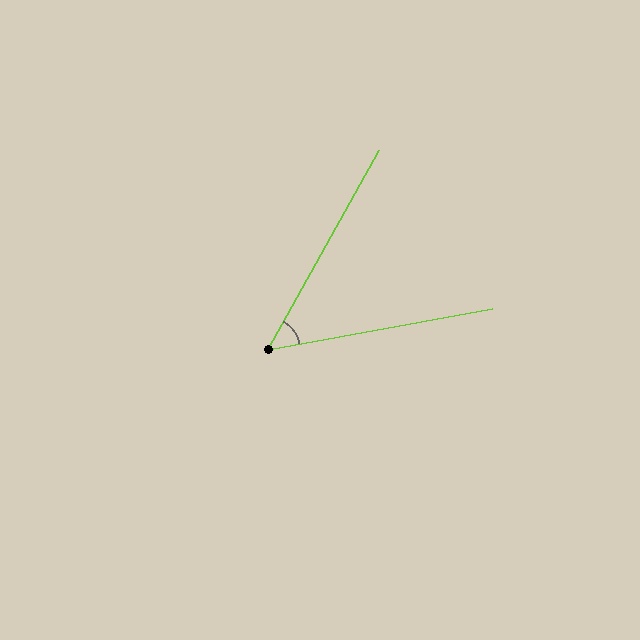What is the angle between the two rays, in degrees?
Approximately 50 degrees.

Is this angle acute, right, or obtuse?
It is acute.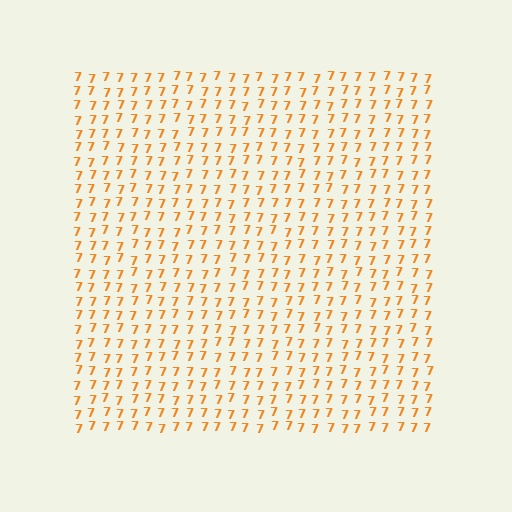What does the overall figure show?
The overall figure shows a square.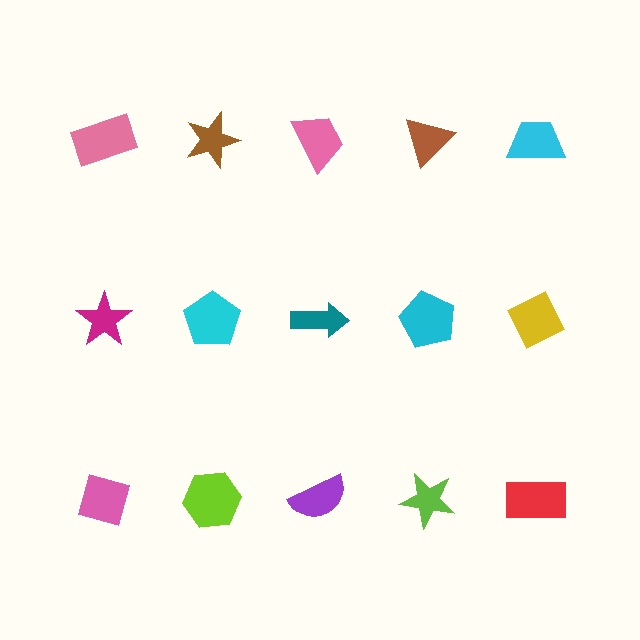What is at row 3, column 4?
A lime star.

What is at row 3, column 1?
A pink diamond.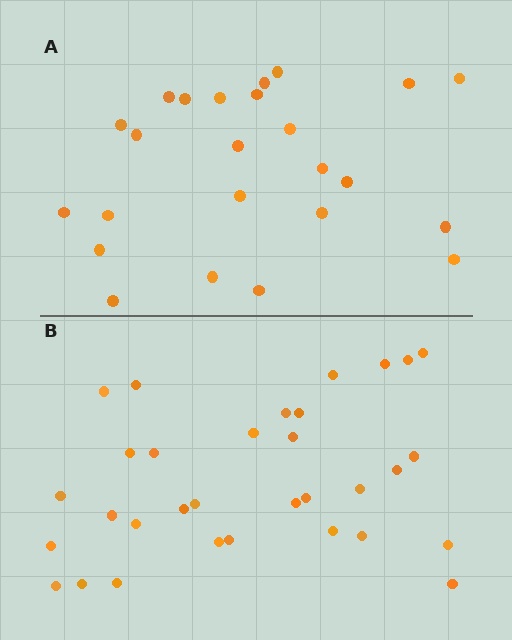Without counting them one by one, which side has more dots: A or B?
Region B (the bottom region) has more dots.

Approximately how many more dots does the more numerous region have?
Region B has roughly 8 or so more dots than region A.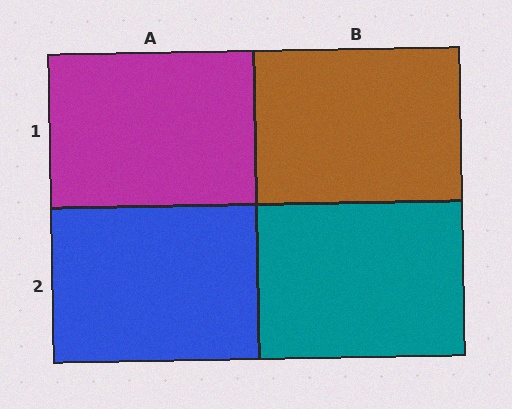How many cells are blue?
1 cell is blue.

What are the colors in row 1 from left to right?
Magenta, brown.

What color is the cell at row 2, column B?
Teal.